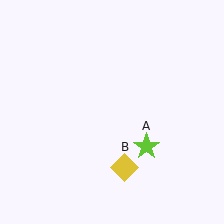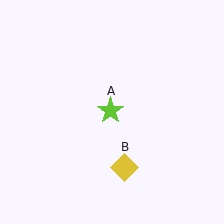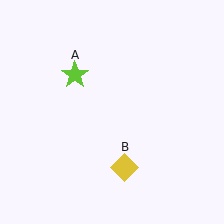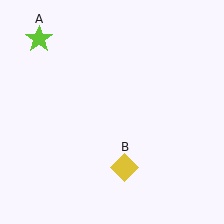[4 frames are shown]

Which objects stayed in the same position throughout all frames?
Yellow diamond (object B) remained stationary.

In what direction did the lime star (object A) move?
The lime star (object A) moved up and to the left.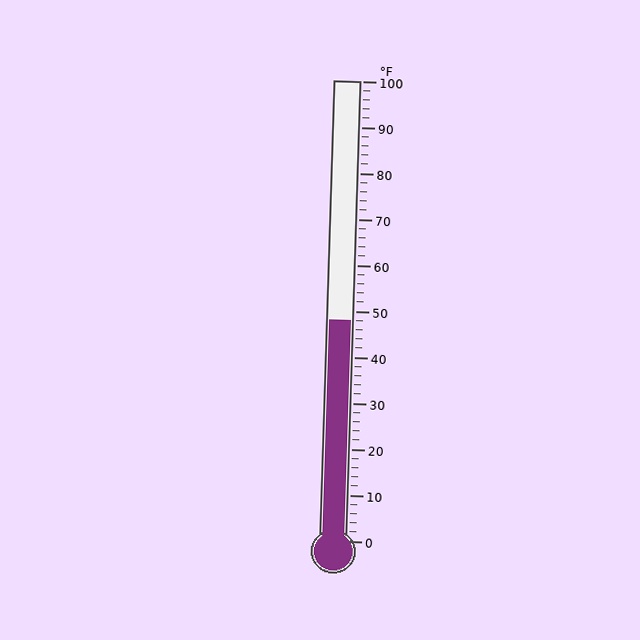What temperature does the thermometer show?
The thermometer shows approximately 48°F.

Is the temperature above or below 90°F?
The temperature is below 90°F.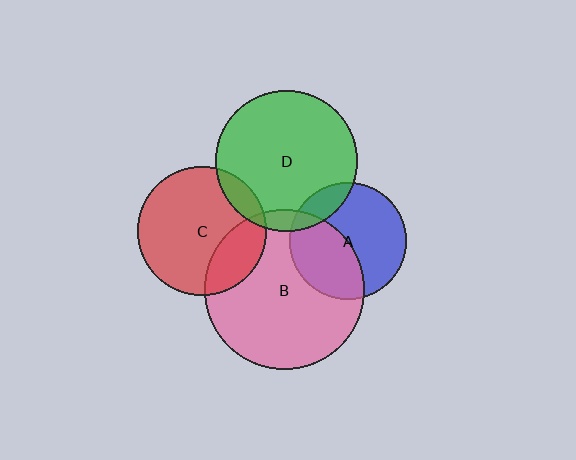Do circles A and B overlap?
Yes.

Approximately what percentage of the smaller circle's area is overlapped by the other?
Approximately 40%.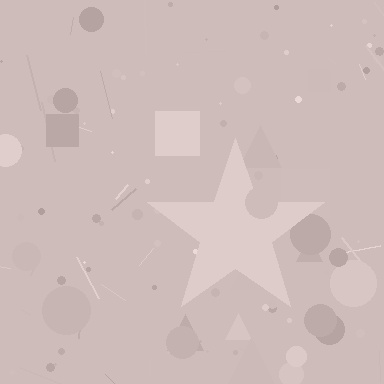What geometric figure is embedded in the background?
A star is embedded in the background.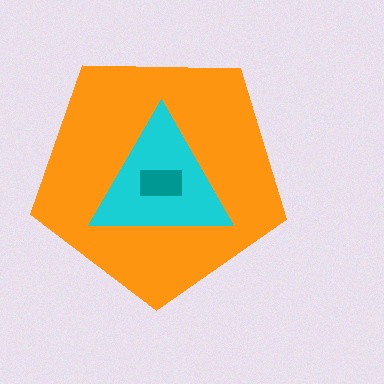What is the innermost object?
The teal rectangle.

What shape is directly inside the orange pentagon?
The cyan triangle.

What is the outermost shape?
The orange pentagon.